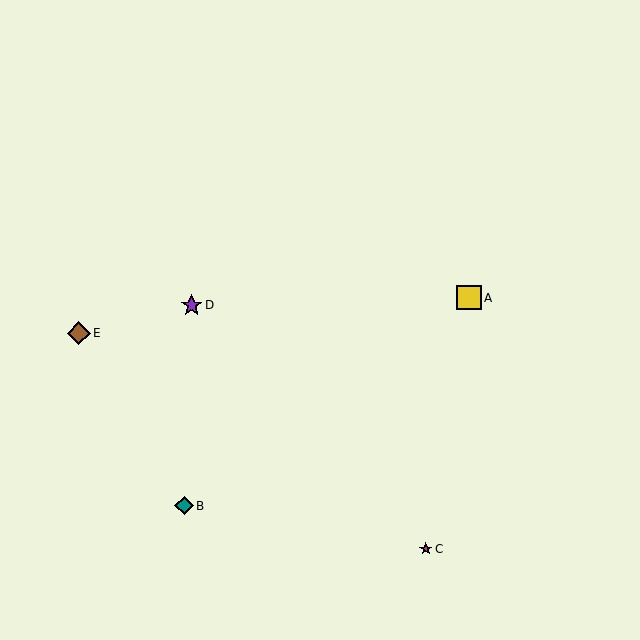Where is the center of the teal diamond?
The center of the teal diamond is at (184, 506).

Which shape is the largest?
The yellow square (labeled A) is the largest.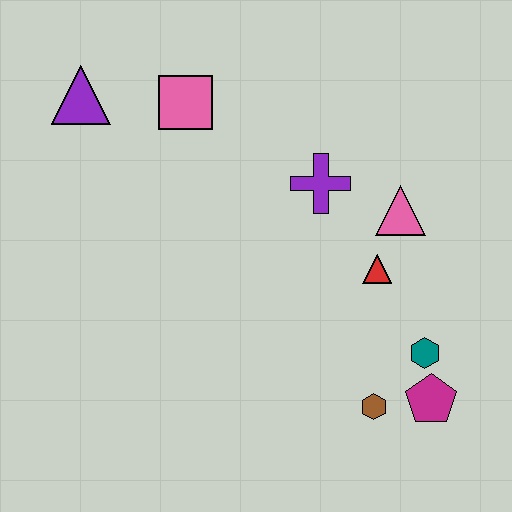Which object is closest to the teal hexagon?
The magenta pentagon is closest to the teal hexagon.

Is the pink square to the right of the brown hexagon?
No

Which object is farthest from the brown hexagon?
The purple triangle is farthest from the brown hexagon.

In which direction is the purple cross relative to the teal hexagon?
The purple cross is above the teal hexagon.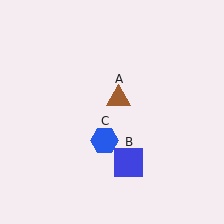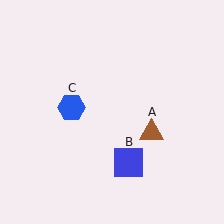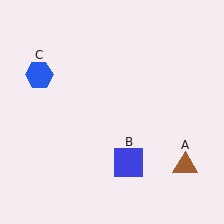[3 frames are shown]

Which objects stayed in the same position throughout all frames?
Blue square (object B) remained stationary.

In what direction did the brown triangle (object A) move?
The brown triangle (object A) moved down and to the right.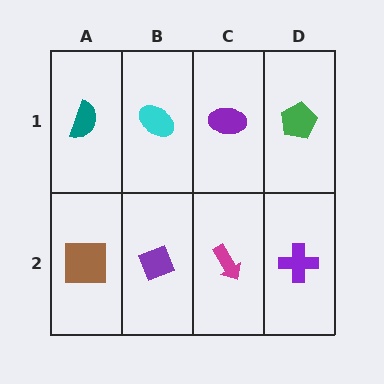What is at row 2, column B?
A purple diamond.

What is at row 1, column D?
A green pentagon.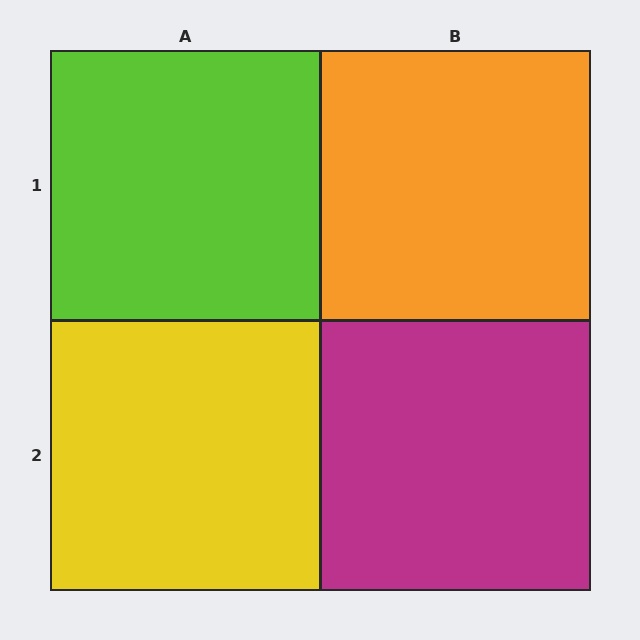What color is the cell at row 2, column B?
Magenta.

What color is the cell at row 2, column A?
Yellow.